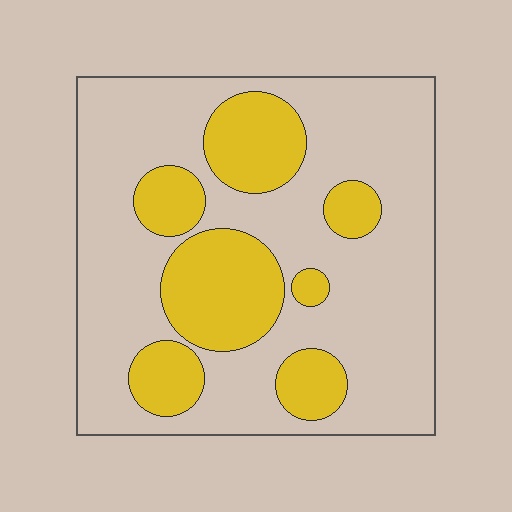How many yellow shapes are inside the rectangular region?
7.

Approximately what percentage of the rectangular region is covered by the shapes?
Approximately 30%.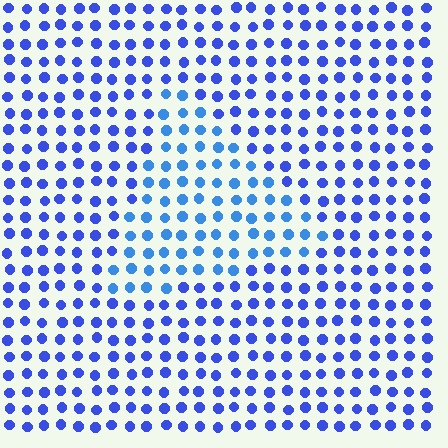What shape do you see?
I see a triangle.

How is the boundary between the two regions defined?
The boundary is defined purely by a slight shift in hue (about 23 degrees). Spacing, size, and orientation are identical on both sides.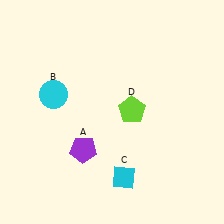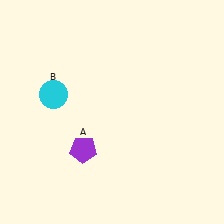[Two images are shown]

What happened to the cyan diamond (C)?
The cyan diamond (C) was removed in Image 2. It was in the bottom-right area of Image 1.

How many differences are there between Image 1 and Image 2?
There are 2 differences between the two images.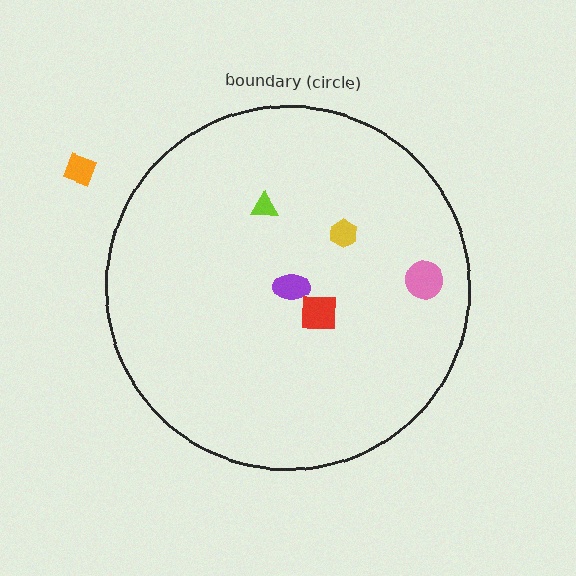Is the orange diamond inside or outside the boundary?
Outside.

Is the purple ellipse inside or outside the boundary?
Inside.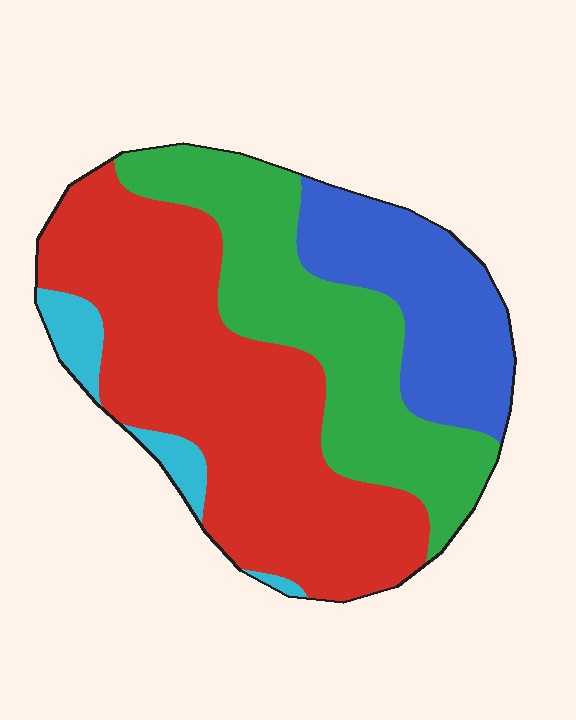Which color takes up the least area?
Cyan, at roughly 5%.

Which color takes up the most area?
Red, at roughly 45%.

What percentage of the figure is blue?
Blue takes up about one fifth (1/5) of the figure.